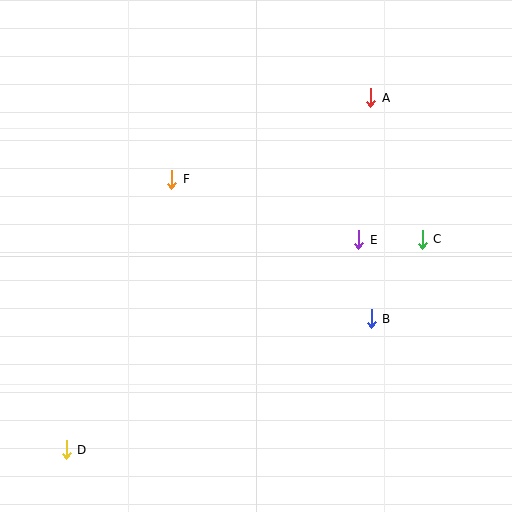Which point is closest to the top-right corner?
Point A is closest to the top-right corner.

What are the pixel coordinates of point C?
Point C is at (422, 239).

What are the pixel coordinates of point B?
Point B is at (371, 319).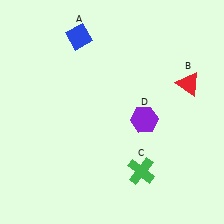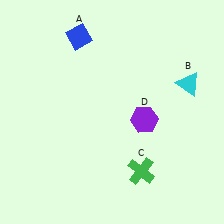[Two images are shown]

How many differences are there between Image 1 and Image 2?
There is 1 difference between the two images.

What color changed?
The triangle (B) changed from red in Image 1 to cyan in Image 2.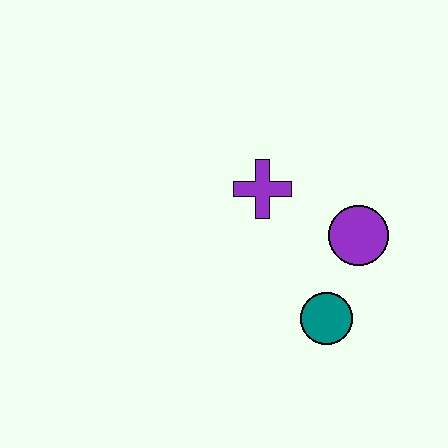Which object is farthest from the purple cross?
The teal circle is farthest from the purple cross.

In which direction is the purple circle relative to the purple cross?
The purple circle is to the right of the purple cross.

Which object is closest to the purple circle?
The teal circle is closest to the purple circle.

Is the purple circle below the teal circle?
No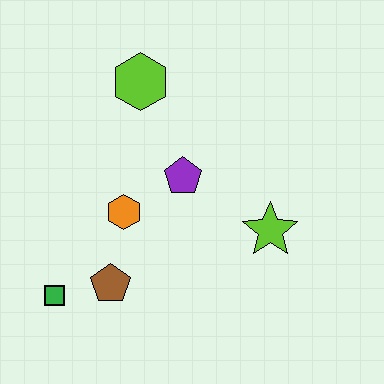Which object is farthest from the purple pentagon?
The green square is farthest from the purple pentagon.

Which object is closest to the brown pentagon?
The green square is closest to the brown pentagon.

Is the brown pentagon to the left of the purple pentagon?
Yes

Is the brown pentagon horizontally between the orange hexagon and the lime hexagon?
No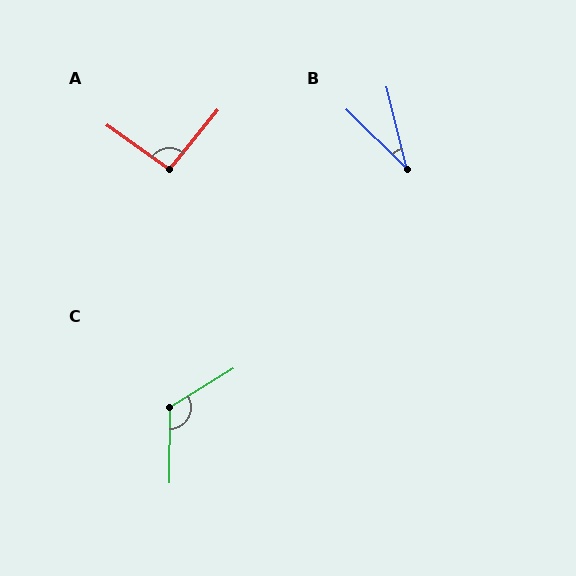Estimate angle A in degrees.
Approximately 94 degrees.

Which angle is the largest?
C, at approximately 122 degrees.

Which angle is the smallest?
B, at approximately 31 degrees.